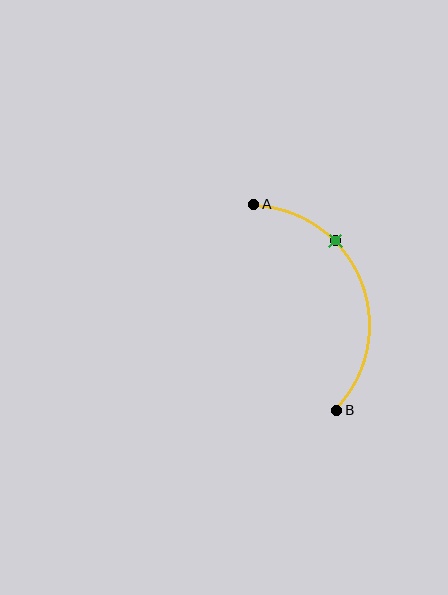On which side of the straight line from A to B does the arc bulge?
The arc bulges to the right of the straight line connecting A and B.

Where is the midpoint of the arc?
The arc midpoint is the point on the curve farthest from the straight line joining A and B. It sits to the right of that line.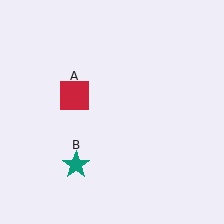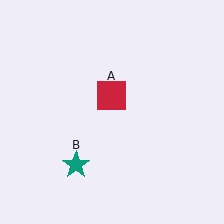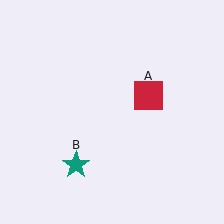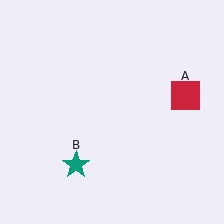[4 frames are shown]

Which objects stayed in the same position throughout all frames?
Teal star (object B) remained stationary.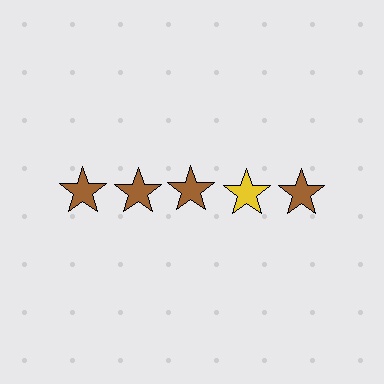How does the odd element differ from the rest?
It has a different color: yellow instead of brown.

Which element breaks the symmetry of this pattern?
The yellow star in the top row, second from right column breaks the symmetry. All other shapes are brown stars.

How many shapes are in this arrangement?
There are 5 shapes arranged in a grid pattern.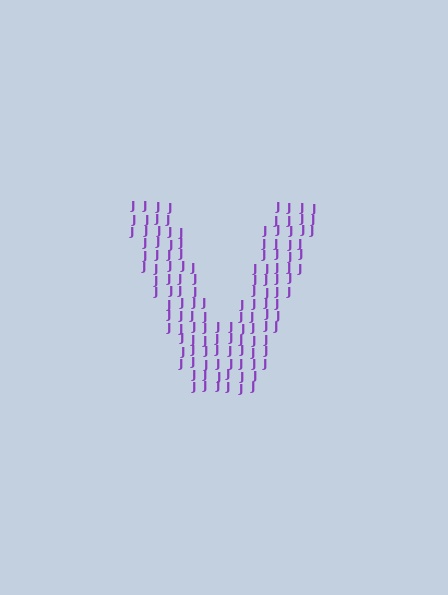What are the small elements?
The small elements are letter J's.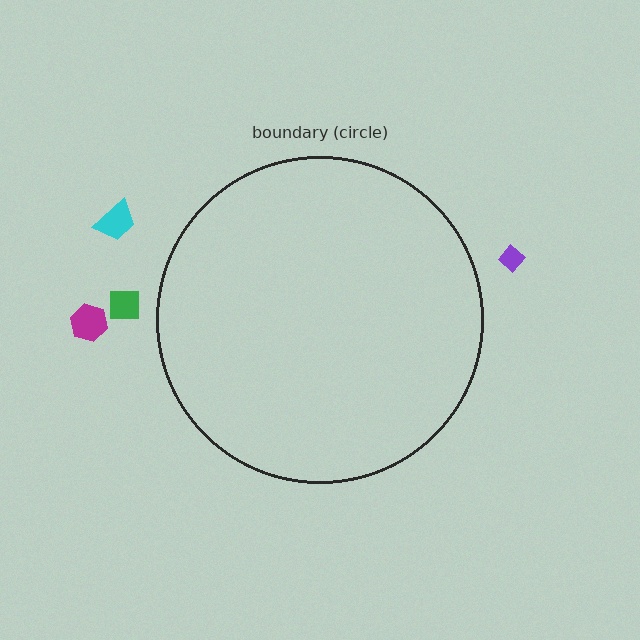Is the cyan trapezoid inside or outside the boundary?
Outside.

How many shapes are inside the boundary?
0 inside, 4 outside.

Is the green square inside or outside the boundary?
Outside.